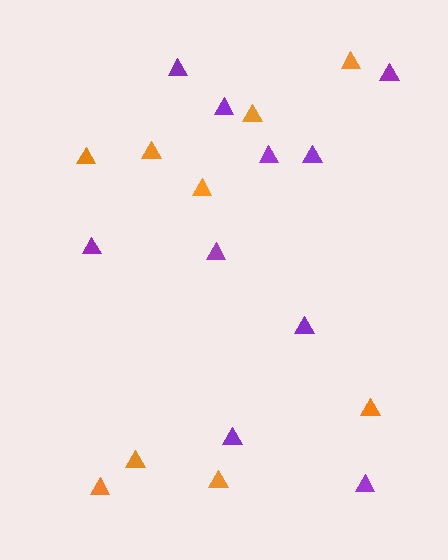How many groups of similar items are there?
There are 2 groups: one group of purple triangles (10) and one group of orange triangles (9).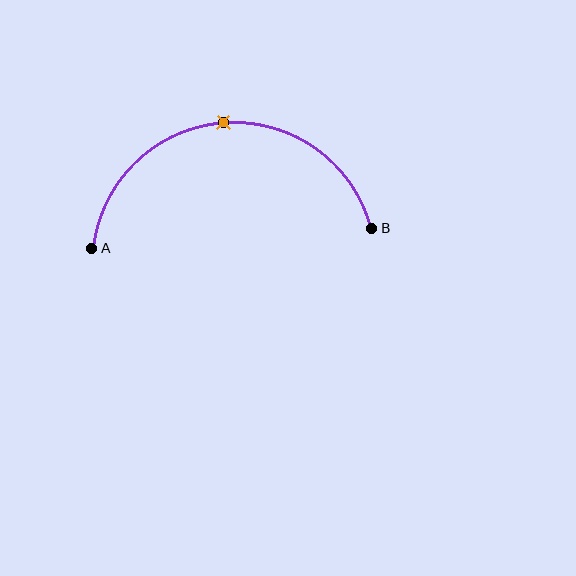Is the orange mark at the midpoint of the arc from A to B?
Yes. The orange mark lies on the arc at equal arc-length from both A and B — it is the arc midpoint.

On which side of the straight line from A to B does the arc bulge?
The arc bulges above the straight line connecting A and B.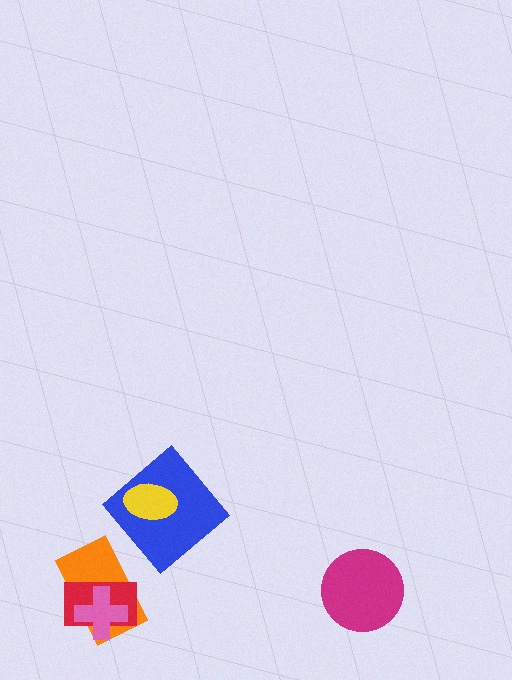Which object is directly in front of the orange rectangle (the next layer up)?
The red rectangle is directly in front of the orange rectangle.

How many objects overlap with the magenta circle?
0 objects overlap with the magenta circle.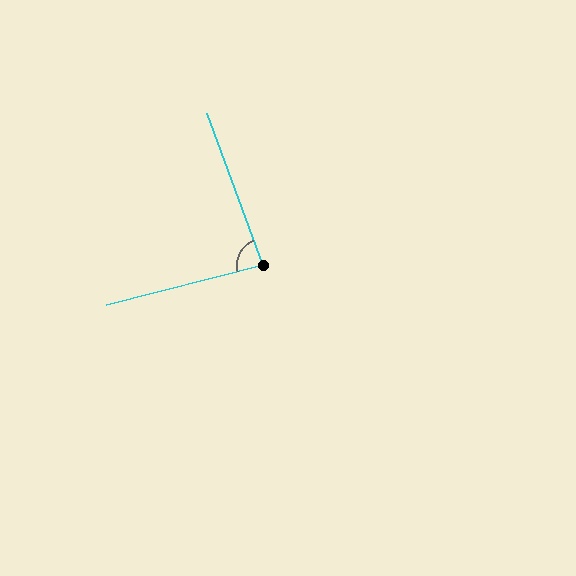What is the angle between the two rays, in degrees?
Approximately 84 degrees.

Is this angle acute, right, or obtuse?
It is acute.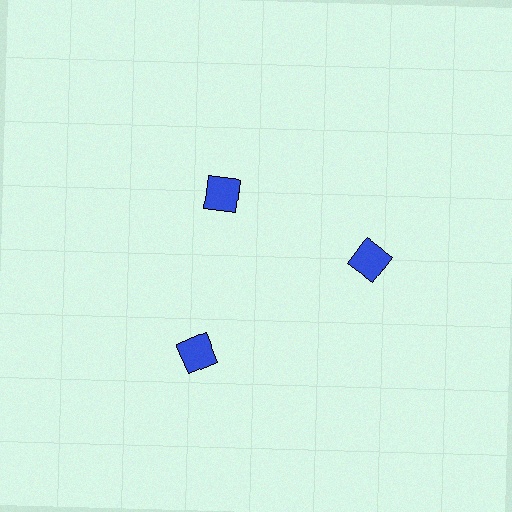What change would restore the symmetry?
The symmetry would be restored by moving it outward, back onto the ring so that all 3 diamonds sit at equal angles and equal distance from the center.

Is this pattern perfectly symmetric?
No. The 3 blue diamonds are arranged in a ring, but one element near the 11 o'clock position is pulled inward toward the center, breaking the 3-fold rotational symmetry.